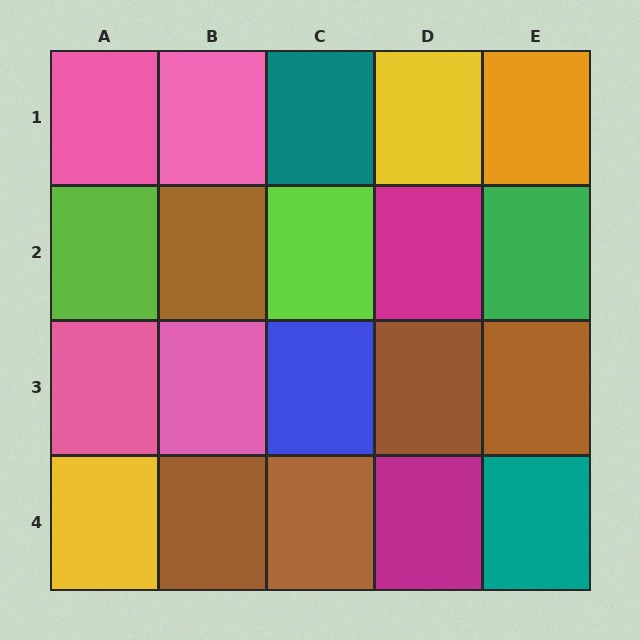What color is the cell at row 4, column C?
Brown.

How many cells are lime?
2 cells are lime.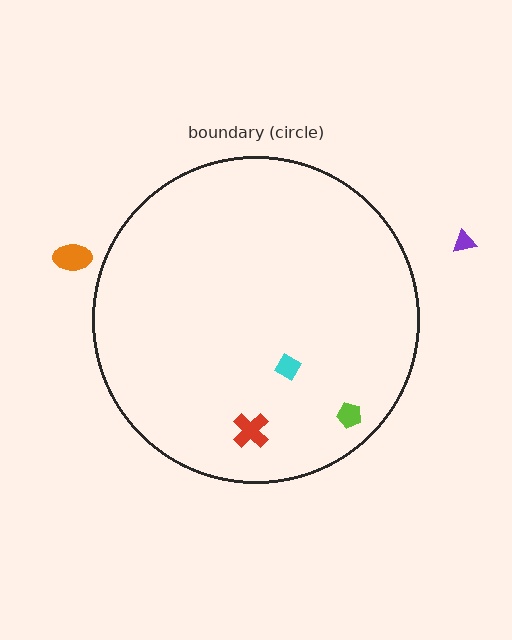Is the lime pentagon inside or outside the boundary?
Inside.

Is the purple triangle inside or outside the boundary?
Outside.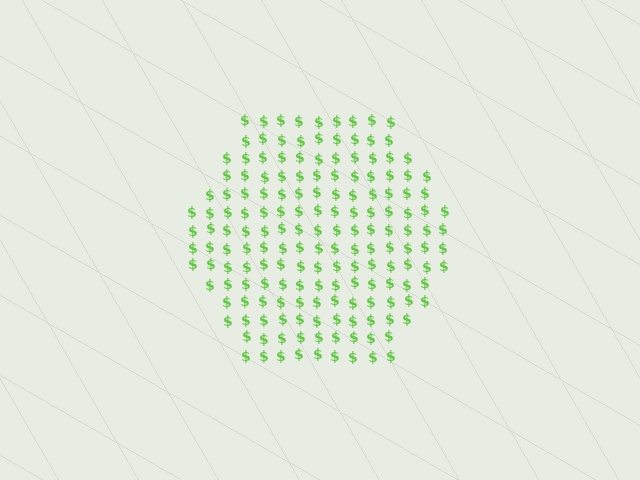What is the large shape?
The large shape is a hexagon.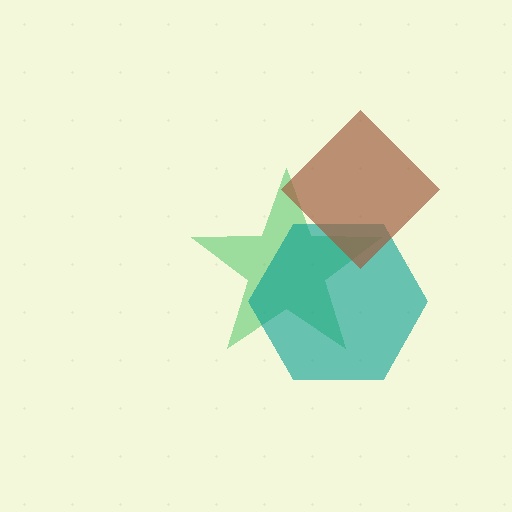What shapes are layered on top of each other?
The layered shapes are: a green star, a teal hexagon, a brown diamond.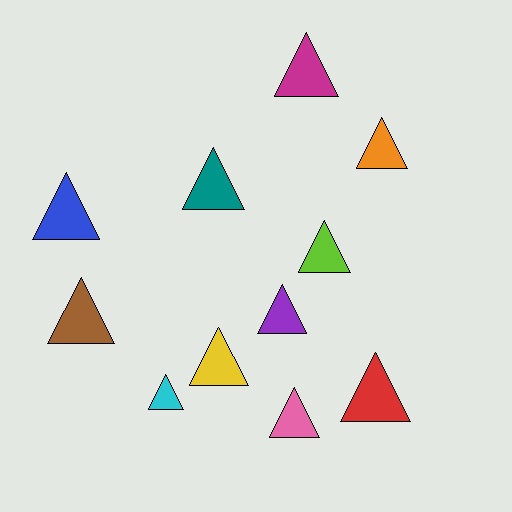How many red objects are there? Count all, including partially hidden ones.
There is 1 red object.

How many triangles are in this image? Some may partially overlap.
There are 11 triangles.